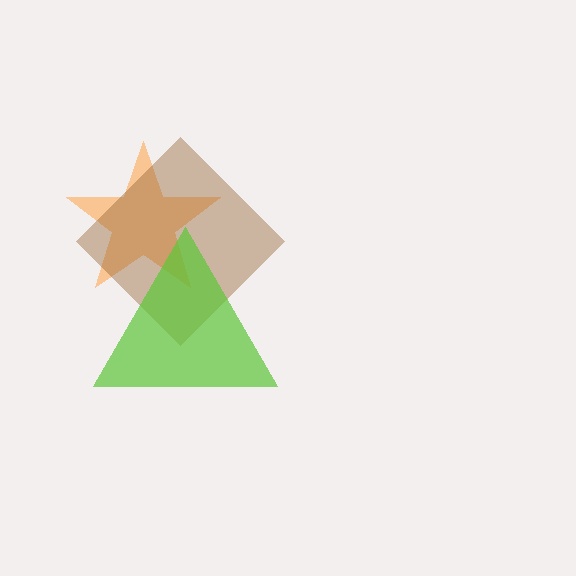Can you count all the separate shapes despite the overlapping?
Yes, there are 3 separate shapes.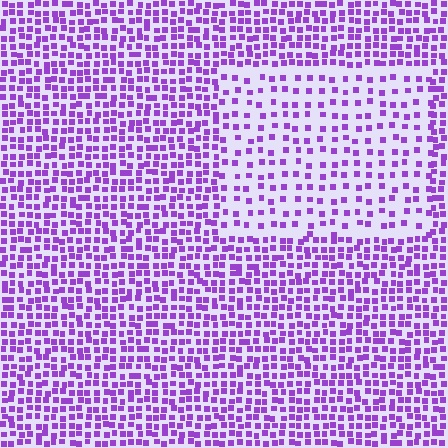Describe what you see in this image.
The image contains small purple elements arranged at two different densities. A rectangle-shaped region is visible where the elements are less densely packed than the surrounding area.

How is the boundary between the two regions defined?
The boundary is defined by a change in element density (approximately 2.1x ratio). All elements are the same color, size, and shape.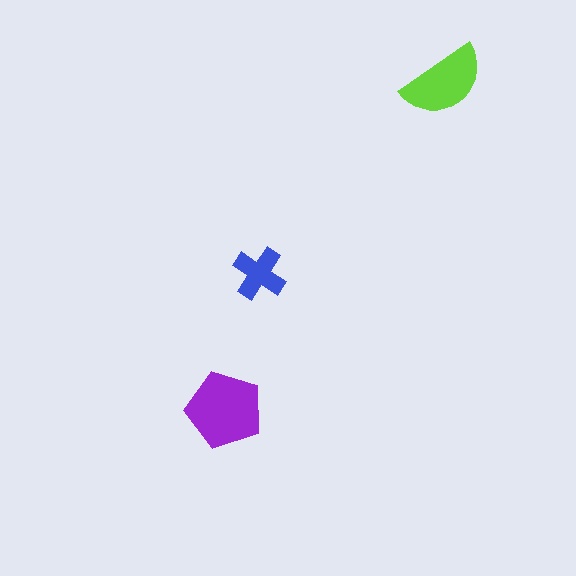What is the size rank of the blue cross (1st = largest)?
3rd.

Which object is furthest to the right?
The lime semicircle is rightmost.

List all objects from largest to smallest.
The purple pentagon, the lime semicircle, the blue cross.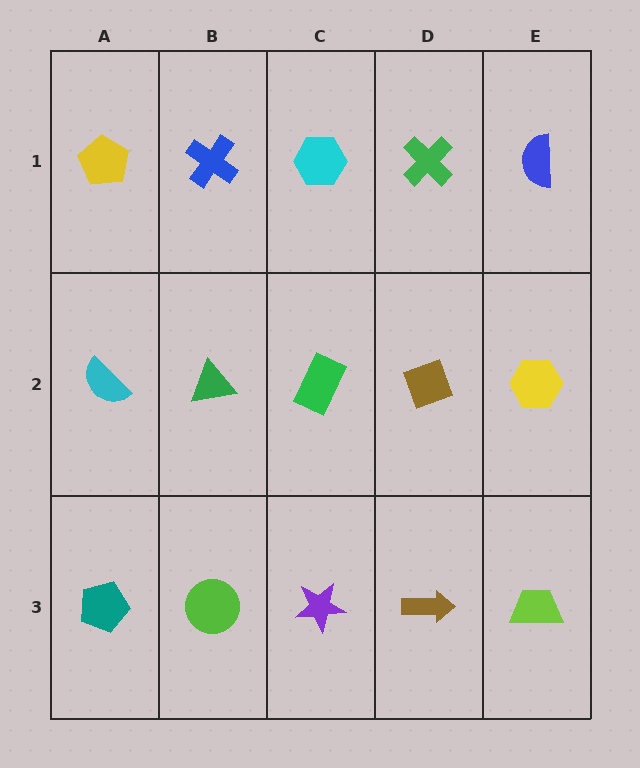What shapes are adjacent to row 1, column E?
A yellow hexagon (row 2, column E), a green cross (row 1, column D).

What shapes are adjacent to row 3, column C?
A green rectangle (row 2, column C), a lime circle (row 3, column B), a brown arrow (row 3, column D).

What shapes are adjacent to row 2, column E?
A blue semicircle (row 1, column E), a lime trapezoid (row 3, column E), a brown diamond (row 2, column D).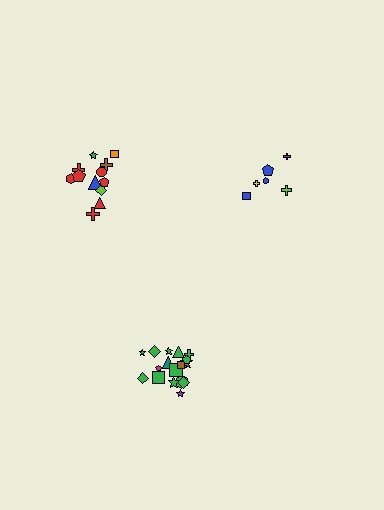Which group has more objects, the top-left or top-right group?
The top-left group.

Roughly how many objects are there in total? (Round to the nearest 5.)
Roughly 35 objects in total.